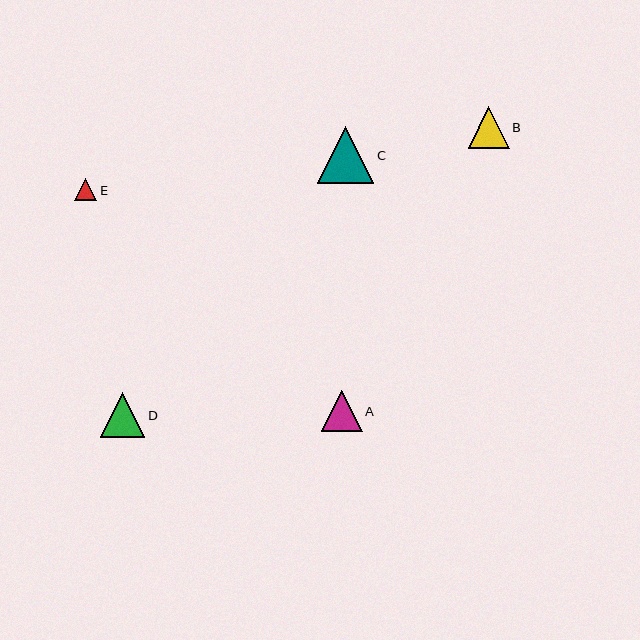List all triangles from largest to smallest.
From largest to smallest: C, D, B, A, E.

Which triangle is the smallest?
Triangle E is the smallest with a size of approximately 22 pixels.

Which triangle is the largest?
Triangle C is the largest with a size of approximately 56 pixels.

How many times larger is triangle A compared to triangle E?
Triangle A is approximately 1.8 times the size of triangle E.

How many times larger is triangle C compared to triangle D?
Triangle C is approximately 1.3 times the size of triangle D.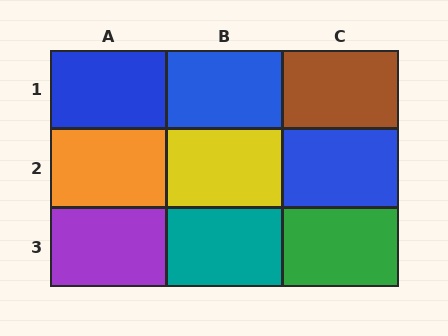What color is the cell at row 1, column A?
Blue.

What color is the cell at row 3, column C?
Green.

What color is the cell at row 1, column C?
Brown.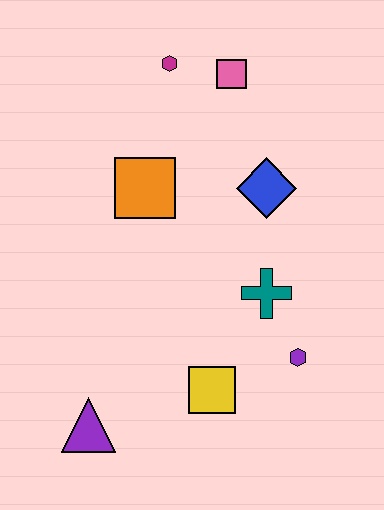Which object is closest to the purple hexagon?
The teal cross is closest to the purple hexagon.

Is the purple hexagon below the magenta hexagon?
Yes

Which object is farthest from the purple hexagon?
The magenta hexagon is farthest from the purple hexagon.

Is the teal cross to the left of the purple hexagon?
Yes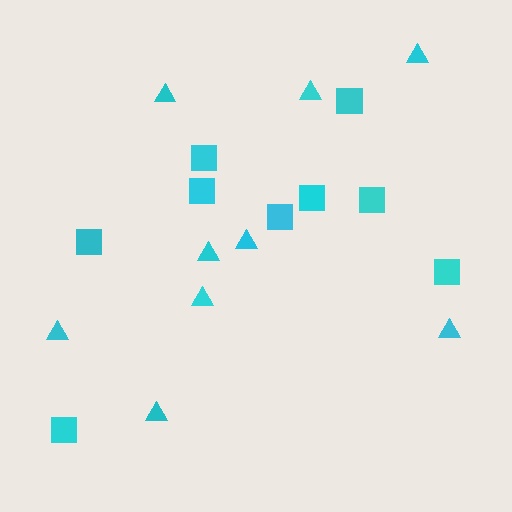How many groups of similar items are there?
There are 2 groups: one group of squares (9) and one group of triangles (9).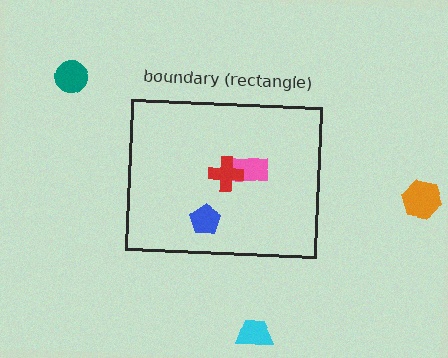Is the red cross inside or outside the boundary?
Inside.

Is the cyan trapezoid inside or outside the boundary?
Outside.